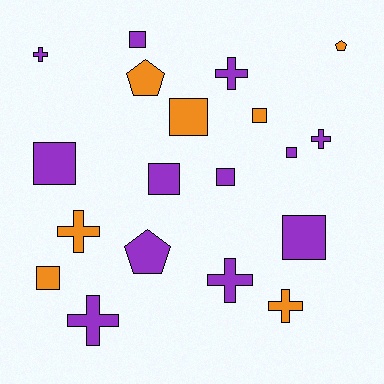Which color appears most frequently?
Purple, with 12 objects.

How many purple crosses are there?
There are 5 purple crosses.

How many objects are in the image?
There are 19 objects.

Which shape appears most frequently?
Square, with 9 objects.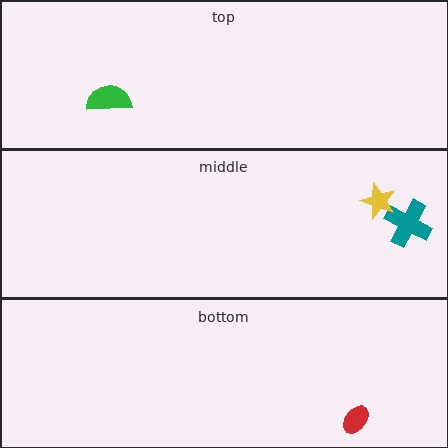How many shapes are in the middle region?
2.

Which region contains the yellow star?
The middle region.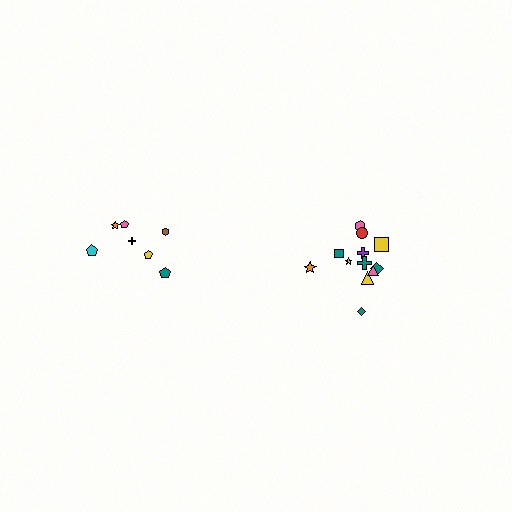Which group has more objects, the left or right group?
The right group.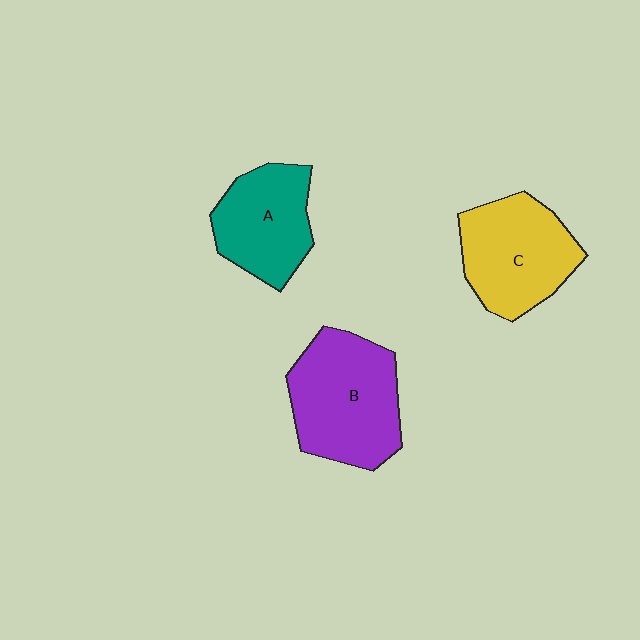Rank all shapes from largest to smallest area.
From largest to smallest: B (purple), C (yellow), A (teal).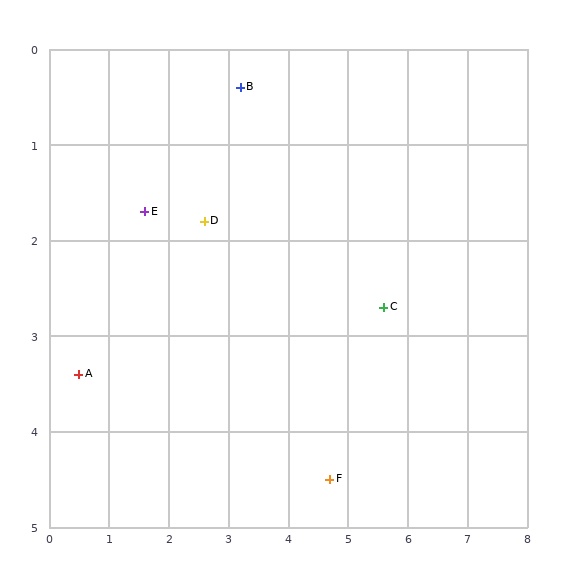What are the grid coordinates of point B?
Point B is at approximately (3.2, 0.4).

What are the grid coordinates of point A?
Point A is at approximately (0.5, 3.4).